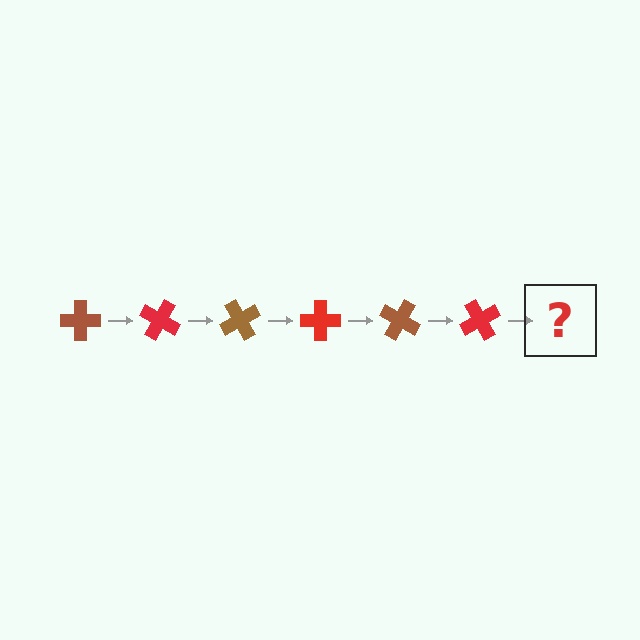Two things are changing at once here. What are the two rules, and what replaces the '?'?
The two rules are that it rotates 30 degrees each step and the color cycles through brown and red. The '?' should be a brown cross, rotated 180 degrees from the start.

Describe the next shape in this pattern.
It should be a brown cross, rotated 180 degrees from the start.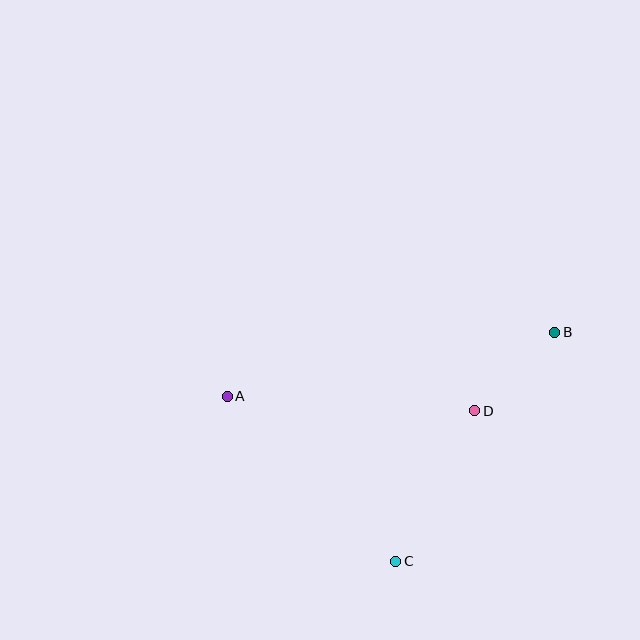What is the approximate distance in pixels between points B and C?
The distance between B and C is approximately 279 pixels.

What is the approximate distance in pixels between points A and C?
The distance between A and C is approximately 236 pixels.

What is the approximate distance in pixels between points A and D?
The distance between A and D is approximately 248 pixels.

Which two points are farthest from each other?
Points A and B are farthest from each other.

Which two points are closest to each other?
Points B and D are closest to each other.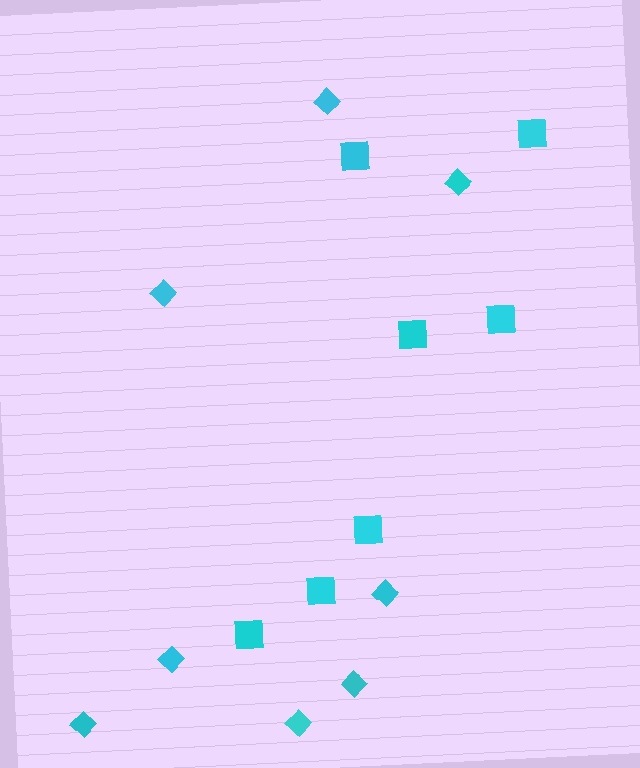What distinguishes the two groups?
There are 2 groups: one group of diamonds (8) and one group of squares (7).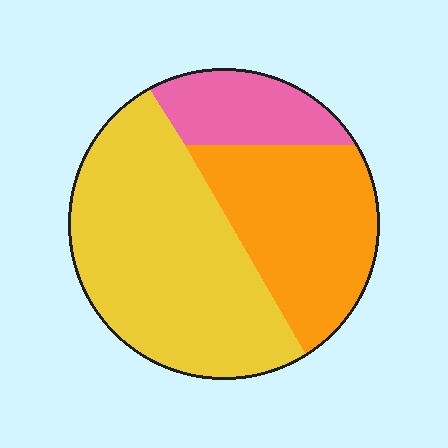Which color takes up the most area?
Yellow, at roughly 50%.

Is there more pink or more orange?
Orange.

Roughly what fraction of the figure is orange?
Orange covers around 35% of the figure.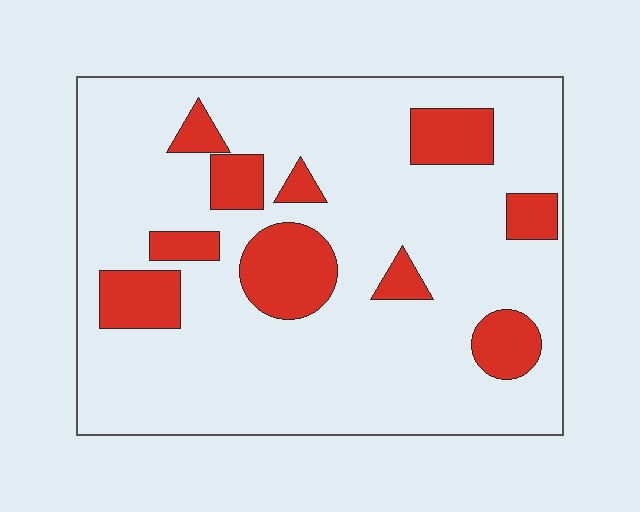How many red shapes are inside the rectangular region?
10.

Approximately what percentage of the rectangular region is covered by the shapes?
Approximately 20%.